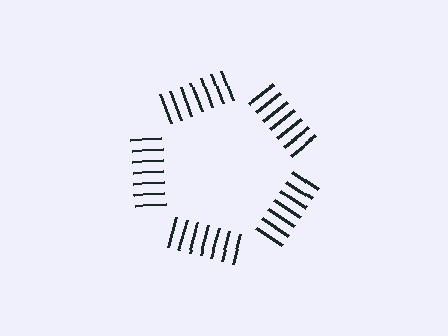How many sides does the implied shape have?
5 sides — the line-ends trace a pentagon.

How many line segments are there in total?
35 — 7 along each of the 5 edges.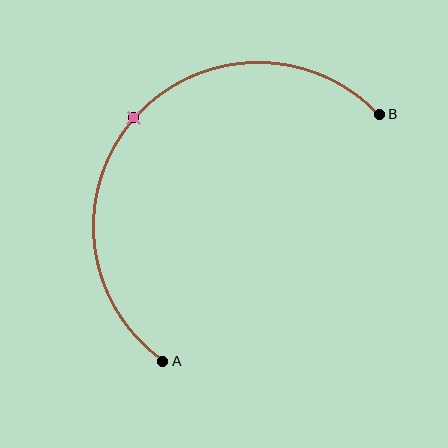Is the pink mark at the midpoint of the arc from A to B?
Yes. The pink mark lies on the arc at equal arc-length from both A and B — it is the arc midpoint.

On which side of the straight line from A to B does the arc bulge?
The arc bulges above and to the left of the straight line connecting A and B.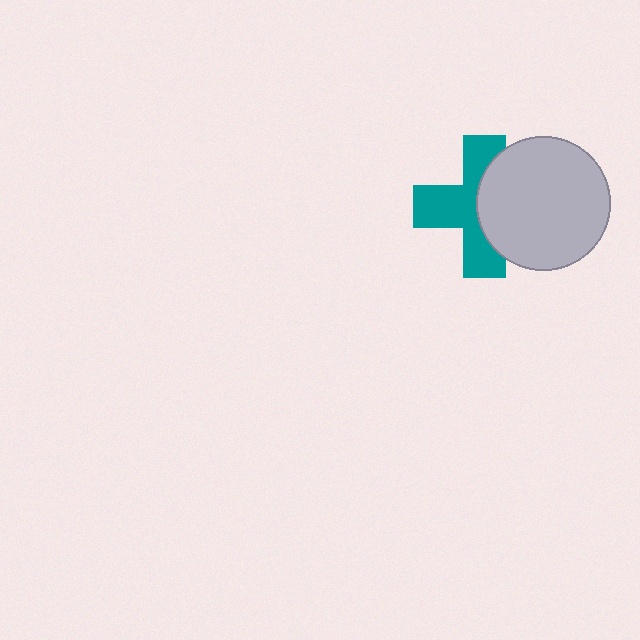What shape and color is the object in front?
The object in front is a light gray circle.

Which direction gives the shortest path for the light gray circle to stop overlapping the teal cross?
Moving right gives the shortest separation.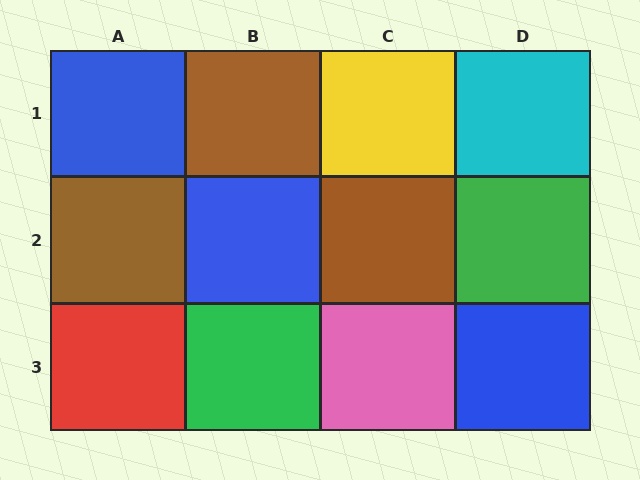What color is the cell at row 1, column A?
Blue.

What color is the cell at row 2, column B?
Blue.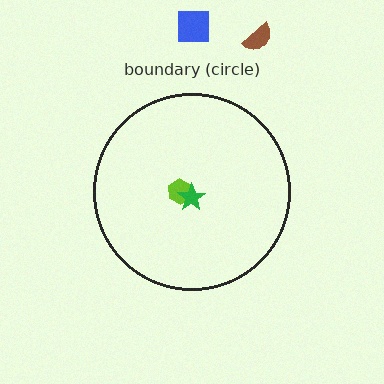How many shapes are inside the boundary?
2 inside, 2 outside.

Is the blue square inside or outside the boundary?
Outside.